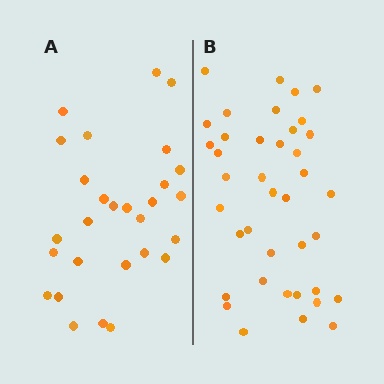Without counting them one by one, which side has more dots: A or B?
Region B (the right region) has more dots.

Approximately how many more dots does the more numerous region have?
Region B has roughly 12 or so more dots than region A.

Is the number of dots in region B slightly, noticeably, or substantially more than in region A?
Region B has noticeably more, but not dramatically so. The ratio is roughly 1.4 to 1.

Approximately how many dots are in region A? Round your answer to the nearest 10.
About 30 dots. (The exact count is 28, which rounds to 30.)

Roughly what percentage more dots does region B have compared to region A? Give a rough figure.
About 40% more.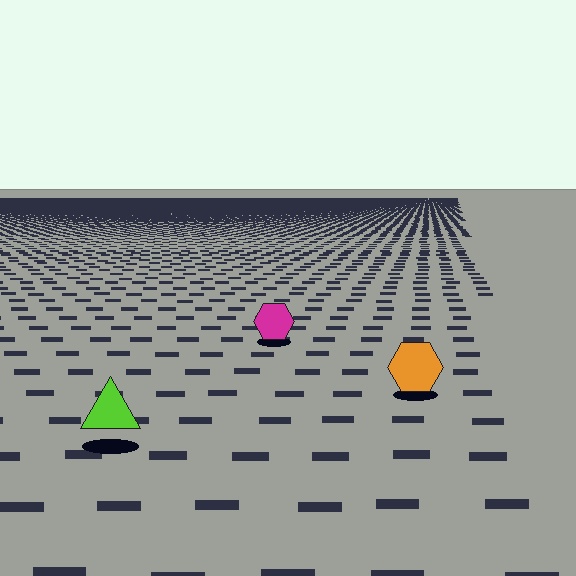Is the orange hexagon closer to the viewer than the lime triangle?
No. The lime triangle is closer — you can tell from the texture gradient: the ground texture is coarser near it.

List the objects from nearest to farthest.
From nearest to farthest: the lime triangle, the orange hexagon, the magenta hexagon.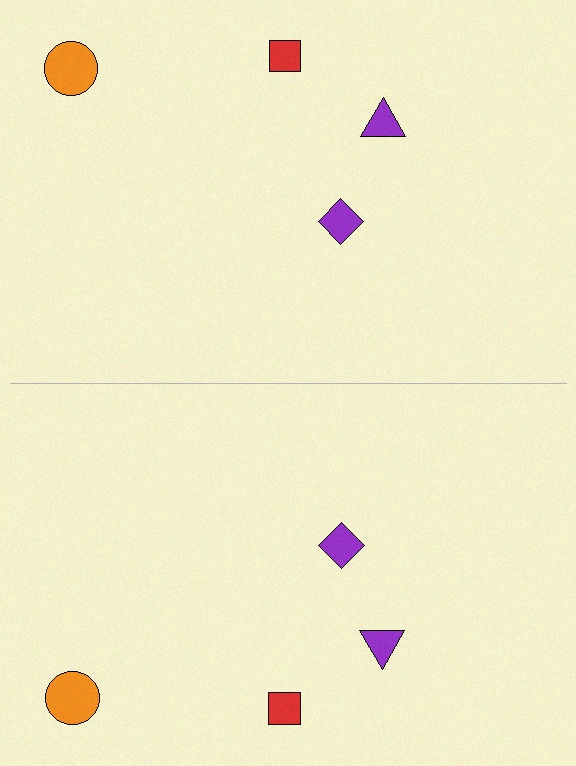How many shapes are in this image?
There are 8 shapes in this image.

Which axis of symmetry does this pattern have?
The pattern has a horizontal axis of symmetry running through the center of the image.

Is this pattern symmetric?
Yes, this pattern has bilateral (reflection) symmetry.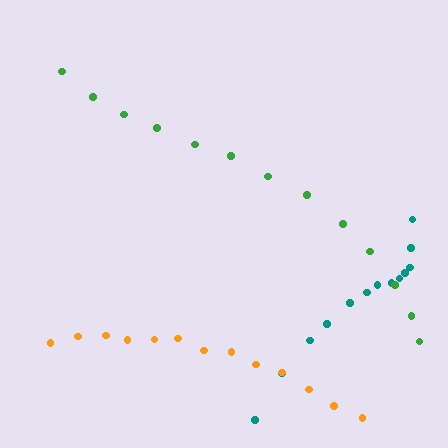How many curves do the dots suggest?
There are 3 distinct paths.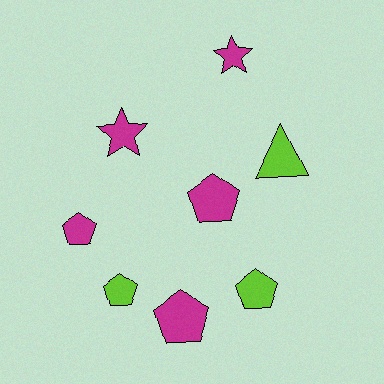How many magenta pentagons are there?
There are 3 magenta pentagons.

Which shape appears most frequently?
Pentagon, with 5 objects.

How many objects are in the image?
There are 8 objects.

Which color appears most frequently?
Magenta, with 5 objects.